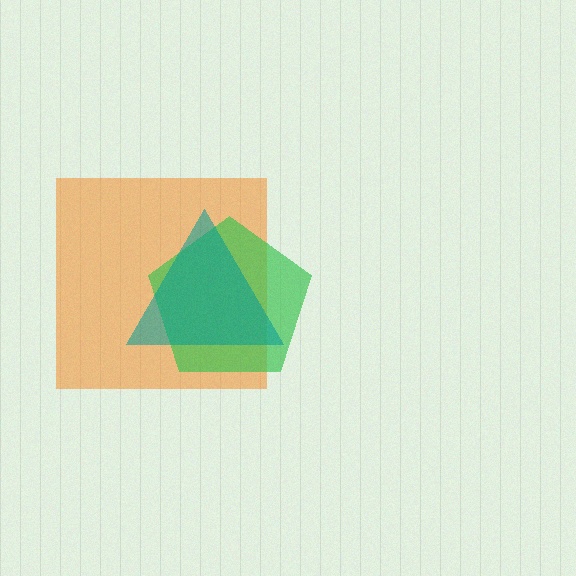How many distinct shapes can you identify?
There are 3 distinct shapes: an orange square, a green pentagon, a teal triangle.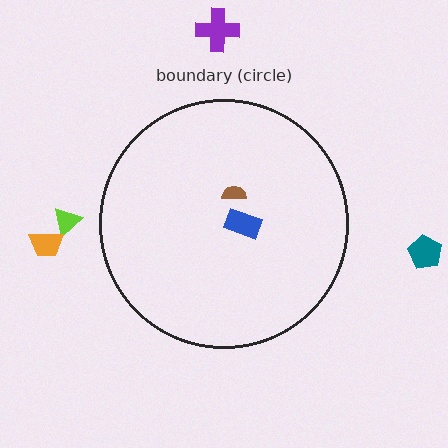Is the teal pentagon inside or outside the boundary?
Outside.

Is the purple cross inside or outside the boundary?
Outside.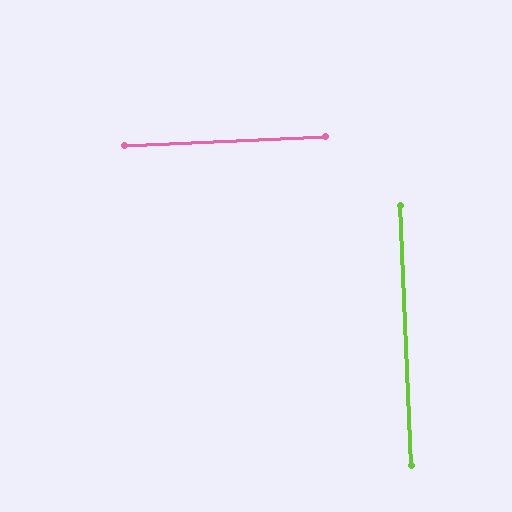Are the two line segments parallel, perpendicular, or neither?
Perpendicular — they meet at approximately 90°.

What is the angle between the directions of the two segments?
Approximately 90 degrees.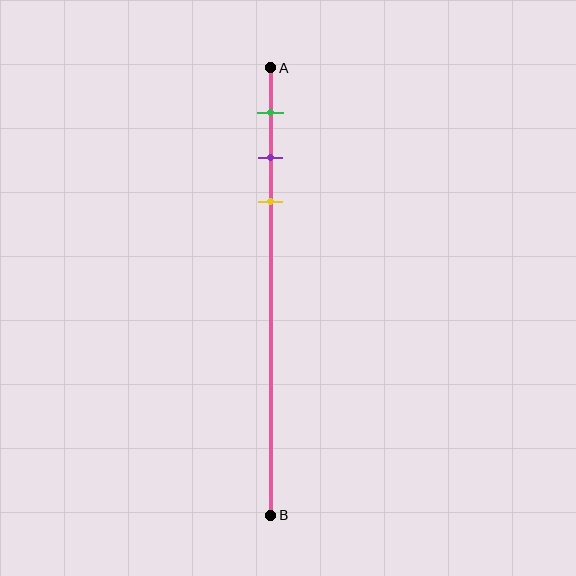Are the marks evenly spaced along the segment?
Yes, the marks are approximately evenly spaced.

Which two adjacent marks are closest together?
The purple and yellow marks are the closest adjacent pair.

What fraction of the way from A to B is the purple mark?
The purple mark is approximately 20% (0.2) of the way from A to B.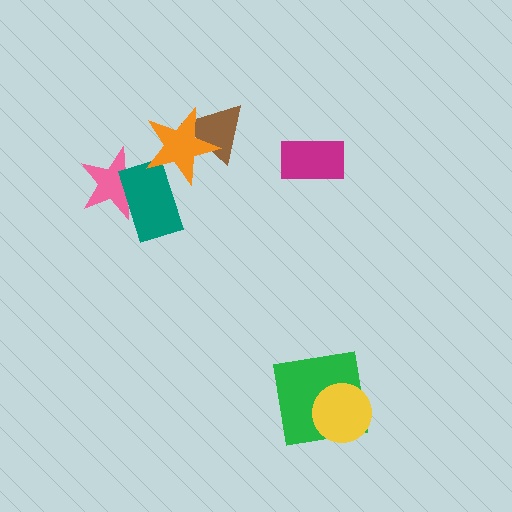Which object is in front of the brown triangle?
The orange star is in front of the brown triangle.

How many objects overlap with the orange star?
2 objects overlap with the orange star.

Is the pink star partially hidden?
Yes, it is partially covered by another shape.